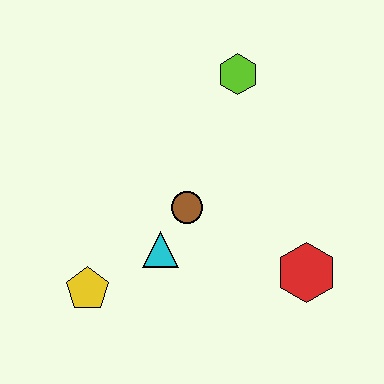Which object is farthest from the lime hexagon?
The yellow pentagon is farthest from the lime hexagon.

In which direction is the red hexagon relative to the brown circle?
The red hexagon is to the right of the brown circle.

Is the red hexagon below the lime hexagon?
Yes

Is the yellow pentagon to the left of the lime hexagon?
Yes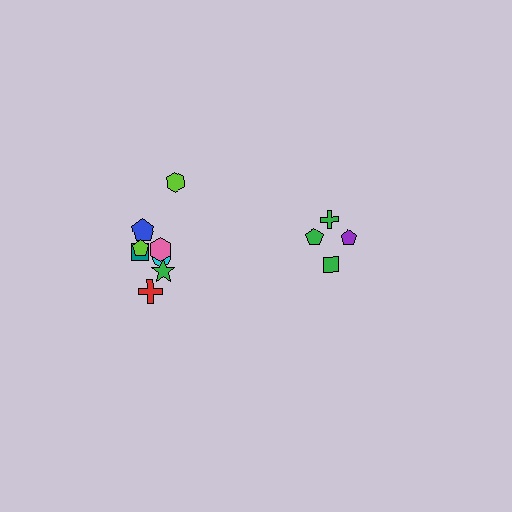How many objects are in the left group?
There are 8 objects.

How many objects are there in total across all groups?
There are 12 objects.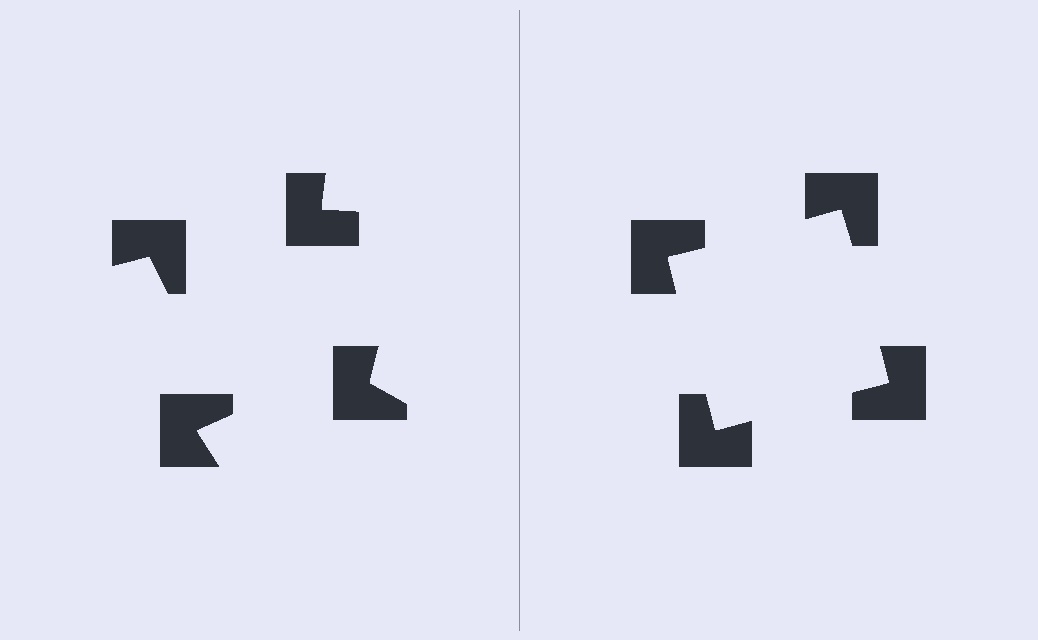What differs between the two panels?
The notched squares are positioned identically on both sides; only the wedge orientations differ. On the right they align to a square; on the left they are misaligned.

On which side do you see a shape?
An illusory square appears on the right side. On the left side the wedge cuts are rotated, so no coherent shape forms.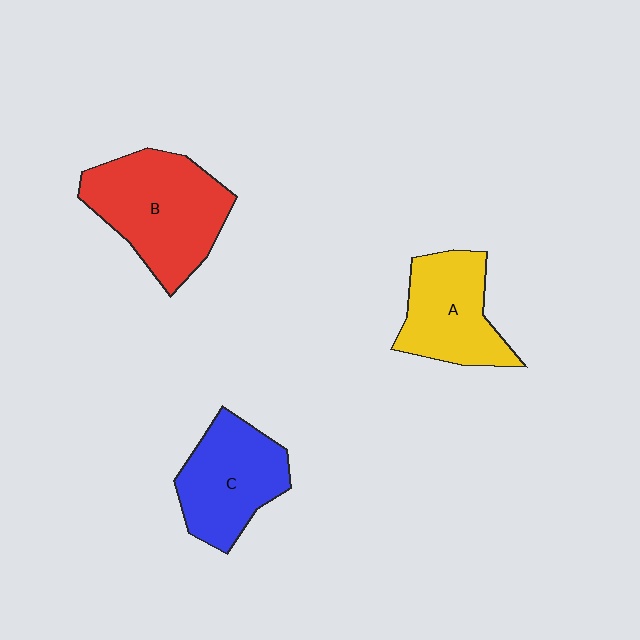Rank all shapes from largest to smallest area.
From largest to smallest: B (red), C (blue), A (yellow).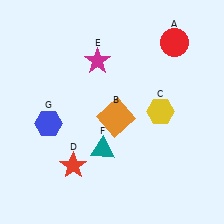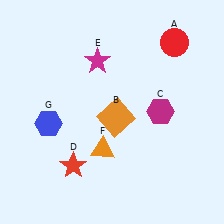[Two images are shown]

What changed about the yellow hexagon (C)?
In Image 1, C is yellow. In Image 2, it changed to magenta.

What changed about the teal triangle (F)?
In Image 1, F is teal. In Image 2, it changed to orange.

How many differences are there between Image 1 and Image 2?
There are 2 differences between the two images.